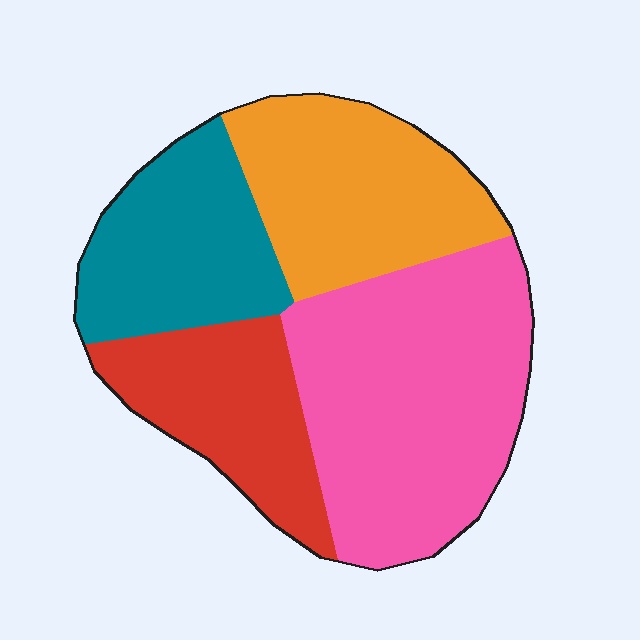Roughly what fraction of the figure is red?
Red covers 18% of the figure.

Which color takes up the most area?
Pink, at roughly 40%.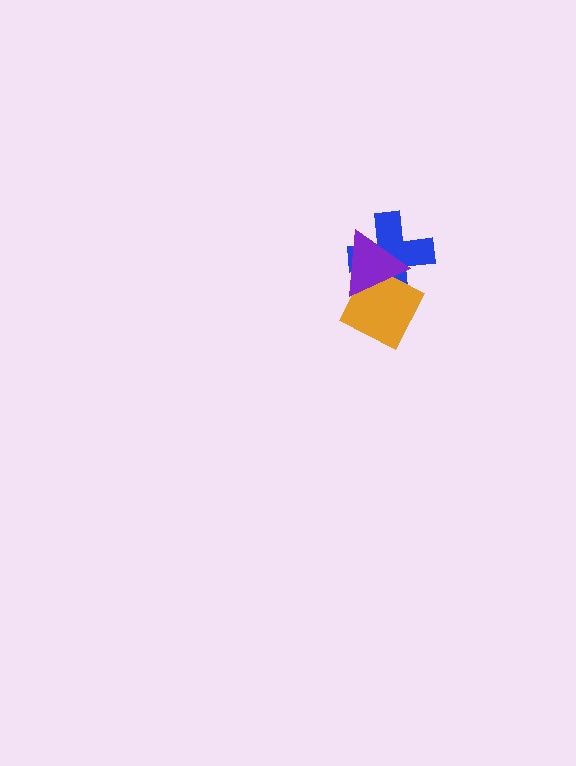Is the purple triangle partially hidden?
No, no other shape covers it.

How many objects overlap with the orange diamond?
2 objects overlap with the orange diamond.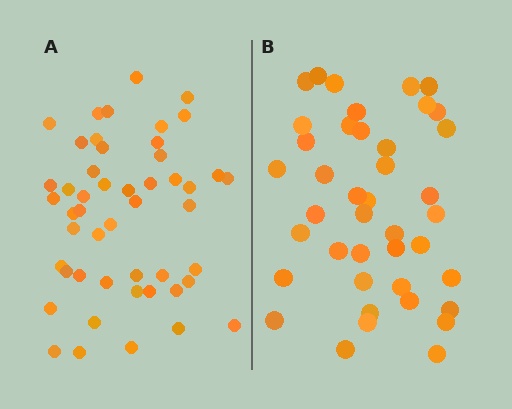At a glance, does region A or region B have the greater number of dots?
Region A (the left region) has more dots.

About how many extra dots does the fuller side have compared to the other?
Region A has roughly 8 or so more dots than region B.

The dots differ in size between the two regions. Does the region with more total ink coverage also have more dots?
No. Region B has more total ink coverage because its dots are larger, but region A actually contains more individual dots. Total area can be misleading — the number of items is what matters here.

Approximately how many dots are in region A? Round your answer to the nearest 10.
About 50 dots. (The exact count is 49, which rounds to 50.)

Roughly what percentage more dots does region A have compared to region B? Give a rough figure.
About 20% more.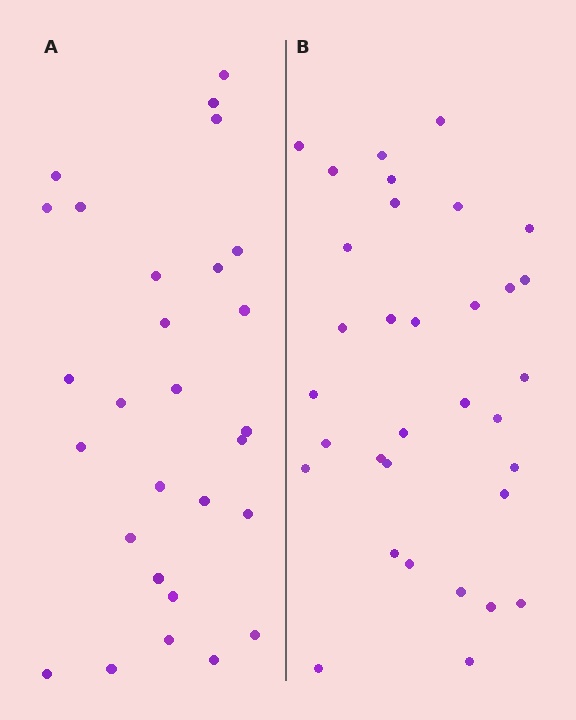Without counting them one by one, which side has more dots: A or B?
Region B (the right region) has more dots.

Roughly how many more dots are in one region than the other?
Region B has about 5 more dots than region A.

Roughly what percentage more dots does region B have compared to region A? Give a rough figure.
About 20% more.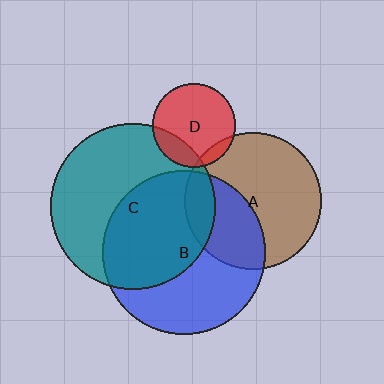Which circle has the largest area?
Circle C (teal).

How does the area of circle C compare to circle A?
Approximately 1.5 times.